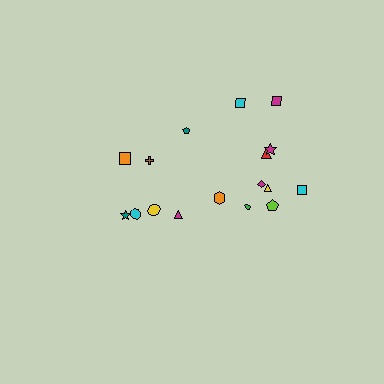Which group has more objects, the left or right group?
The right group.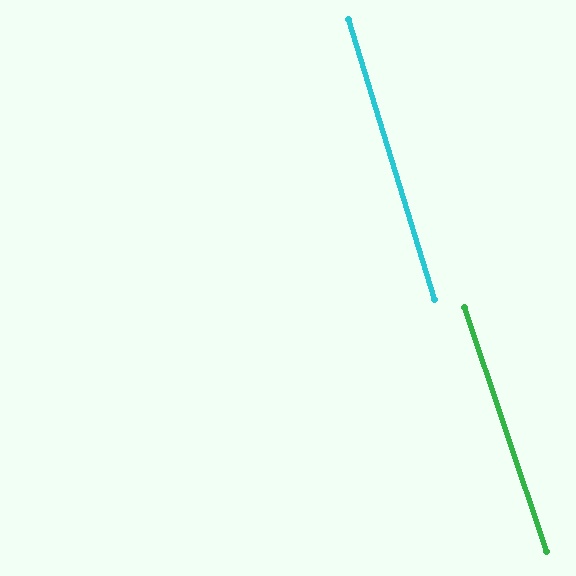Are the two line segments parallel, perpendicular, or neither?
Parallel — their directions differ by only 1.5°.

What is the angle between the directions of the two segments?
Approximately 1 degree.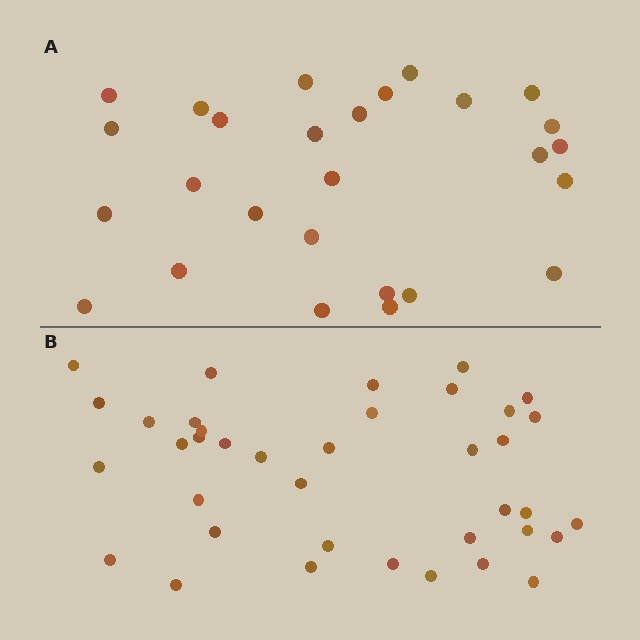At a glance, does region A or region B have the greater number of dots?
Region B (the bottom region) has more dots.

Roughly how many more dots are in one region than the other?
Region B has roughly 12 or so more dots than region A.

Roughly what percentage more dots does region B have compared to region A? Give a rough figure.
About 40% more.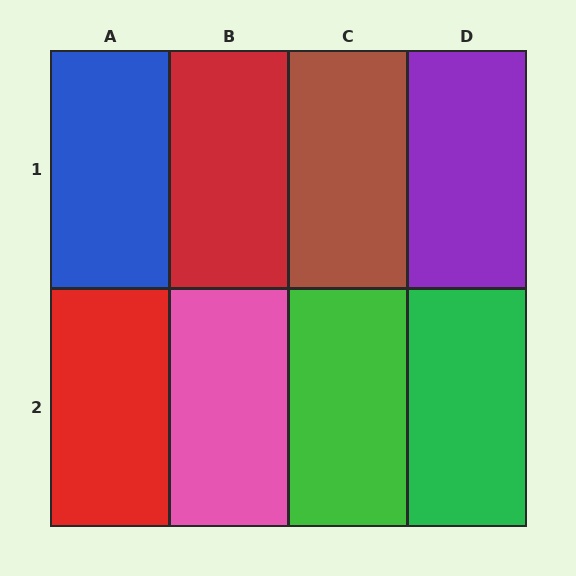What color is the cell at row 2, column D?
Green.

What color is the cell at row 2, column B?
Pink.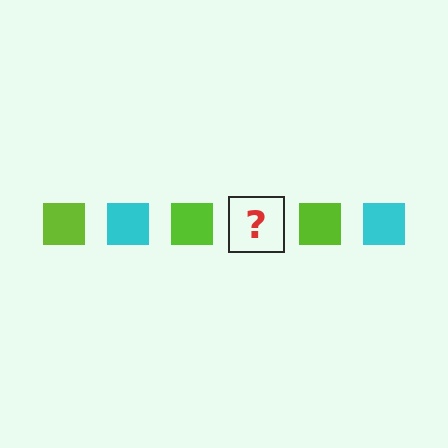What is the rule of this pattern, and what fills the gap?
The rule is that the pattern cycles through lime, cyan squares. The gap should be filled with a cyan square.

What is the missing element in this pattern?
The missing element is a cyan square.